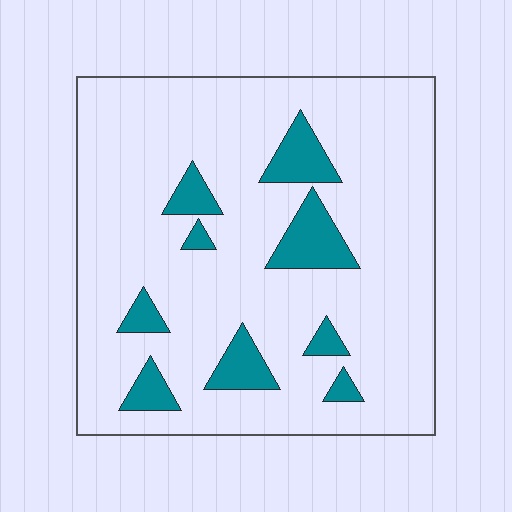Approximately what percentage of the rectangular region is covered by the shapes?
Approximately 15%.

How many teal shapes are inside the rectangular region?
9.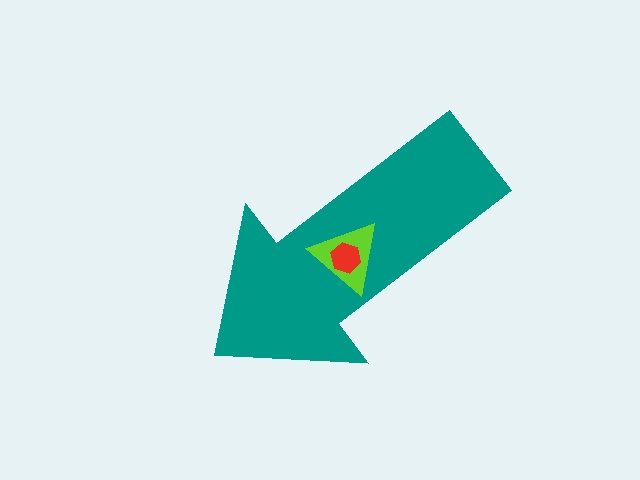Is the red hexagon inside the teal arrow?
Yes.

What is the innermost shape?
The red hexagon.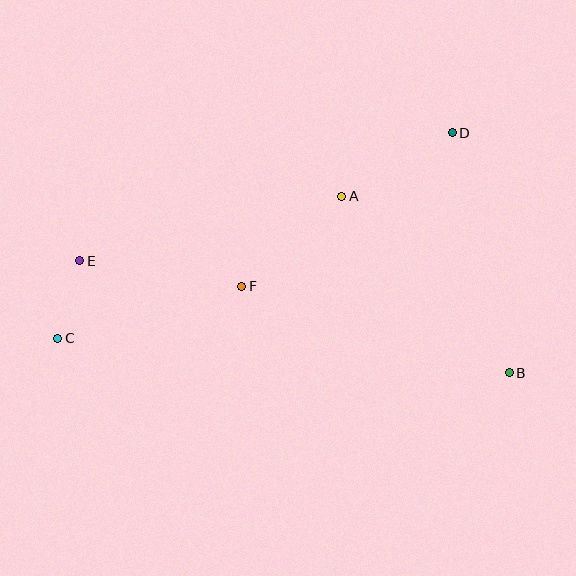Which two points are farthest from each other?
Points B and C are farthest from each other.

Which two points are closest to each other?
Points C and E are closest to each other.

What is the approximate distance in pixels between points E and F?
The distance between E and F is approximately 164 pixels.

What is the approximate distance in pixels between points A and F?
The distance between A and F is approximately 135 pixels.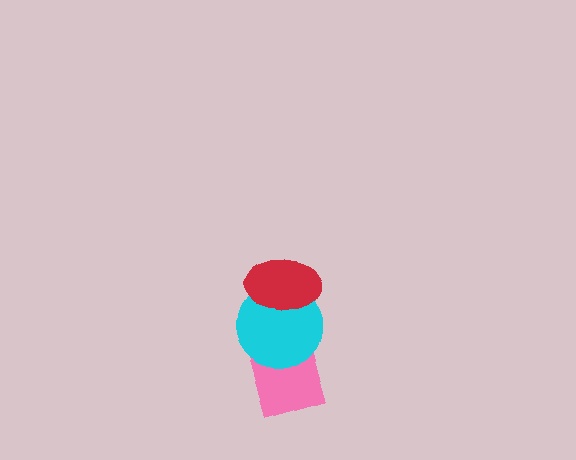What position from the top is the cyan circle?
The cyan circle is 2nd from the top.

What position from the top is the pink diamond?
The pink diamond is 3rd from the top.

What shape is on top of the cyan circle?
The red ellipse is on top of the cyan circle.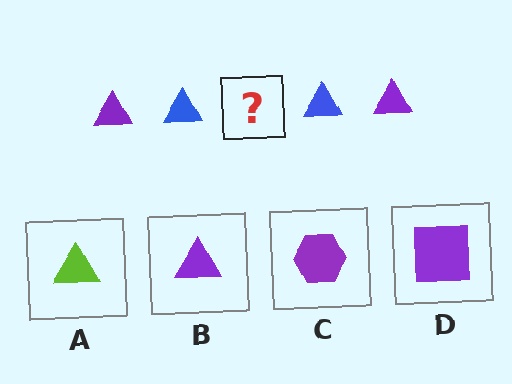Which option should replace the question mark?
Option B.